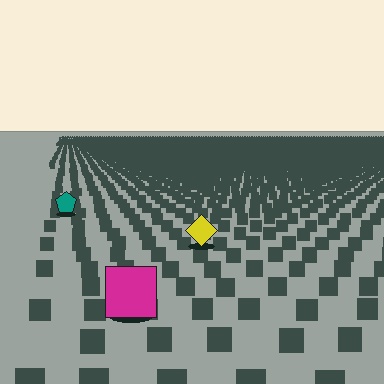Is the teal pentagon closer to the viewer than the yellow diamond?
No. The yellow diamond is closer — you can tell from the texture gradient: the ground texture is coarser near it.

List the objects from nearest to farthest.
From nearest to farthest: the magenta square, the yellow diamond, the teal pentagon.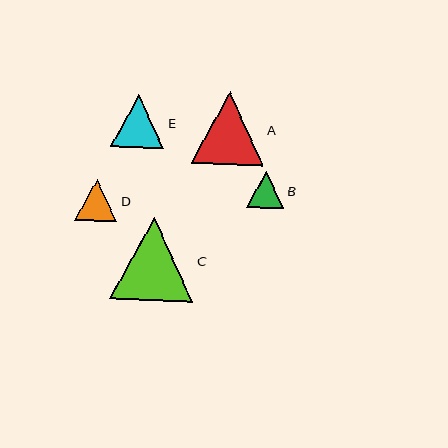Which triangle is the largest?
Triangle C is the largest with a size of approximately 83 pixels.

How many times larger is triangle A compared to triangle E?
Triangle A is approximately 1.3 times the size of triangle E.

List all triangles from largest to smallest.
From largest to smallest: C, A, E, D, B.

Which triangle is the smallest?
Triangle B is the smallest with a size of approximately 37 pixels.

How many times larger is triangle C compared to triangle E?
Triangle C is approximately 1.5 times the size of triangle E.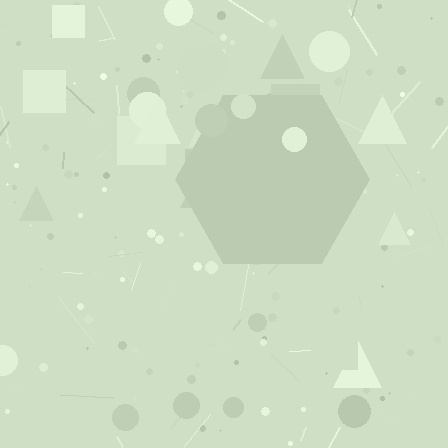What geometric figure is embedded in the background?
A hexagon is embedded in the background.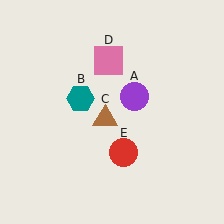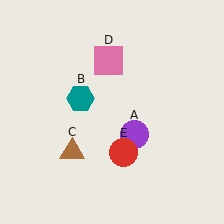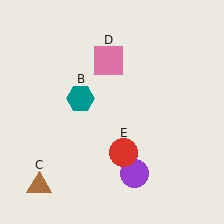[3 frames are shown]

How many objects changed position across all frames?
2 objects changed position: purple circle (object A), brown triangle (object C).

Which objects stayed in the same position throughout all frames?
Teal hexagon (object B) and pink square (object D) and red circle (object E) remained stationary.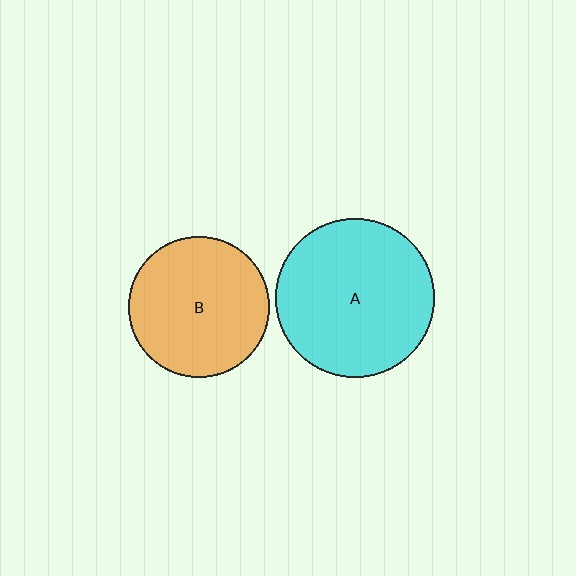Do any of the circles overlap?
No, none of the circles overlap.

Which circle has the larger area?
Circle A (cyan).